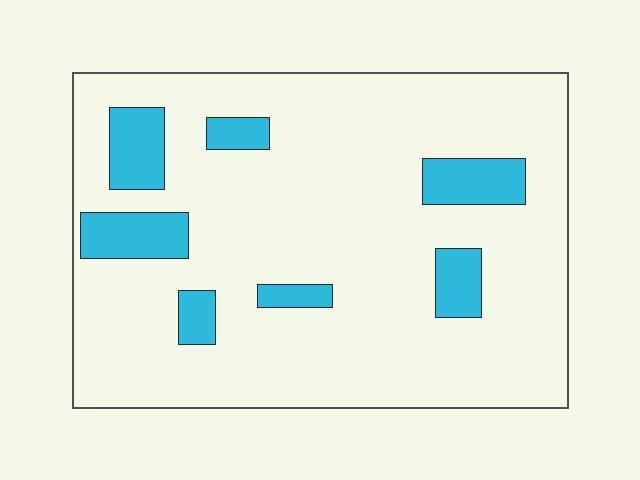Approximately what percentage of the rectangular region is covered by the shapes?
Approximately 15%.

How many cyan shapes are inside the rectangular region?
7.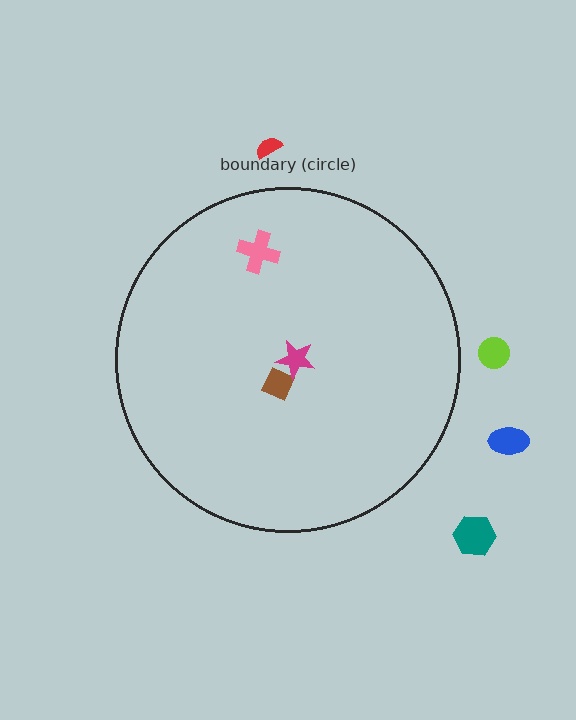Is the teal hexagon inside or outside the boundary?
Outside.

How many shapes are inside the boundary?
3 inside, 4 outside.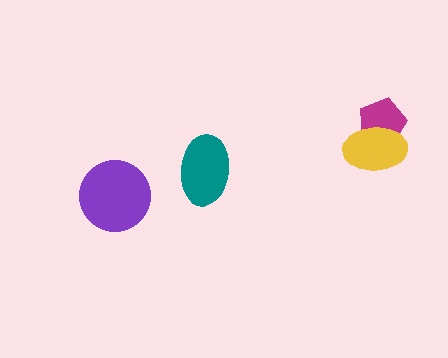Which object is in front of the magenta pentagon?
The yellow ellipse is in front of the magenta pentagon.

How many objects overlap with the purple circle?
0 objects overlap with the purple circle.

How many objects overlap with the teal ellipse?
0 objects overlap with the teal ellipse.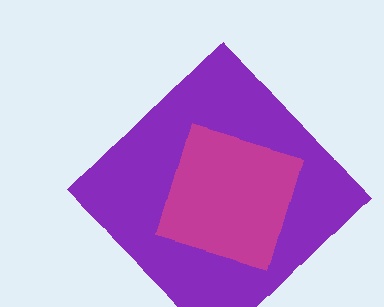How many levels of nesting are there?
2.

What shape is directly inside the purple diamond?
The magenta diamond.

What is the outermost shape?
The purple diamond.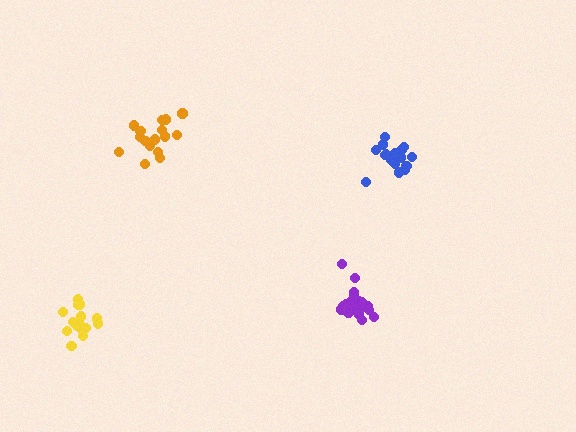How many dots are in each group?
Group 1: 17 dots, Group 2: 16 dots, Group 3: 19 dots, Group 4: 15 dots (67 total).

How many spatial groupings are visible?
There are 4 spatial groupings.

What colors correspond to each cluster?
The clusters are colored: blue, orange, purple, yellow.